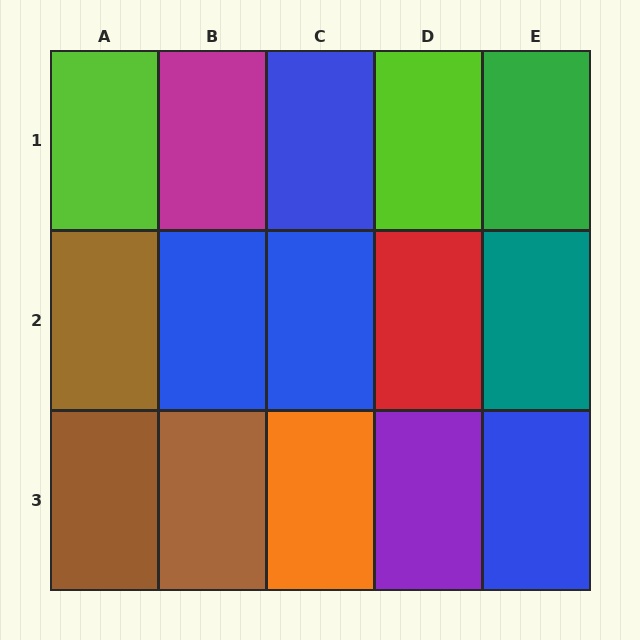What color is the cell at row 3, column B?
Brown.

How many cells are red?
1 cell is red.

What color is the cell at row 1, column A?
Lime.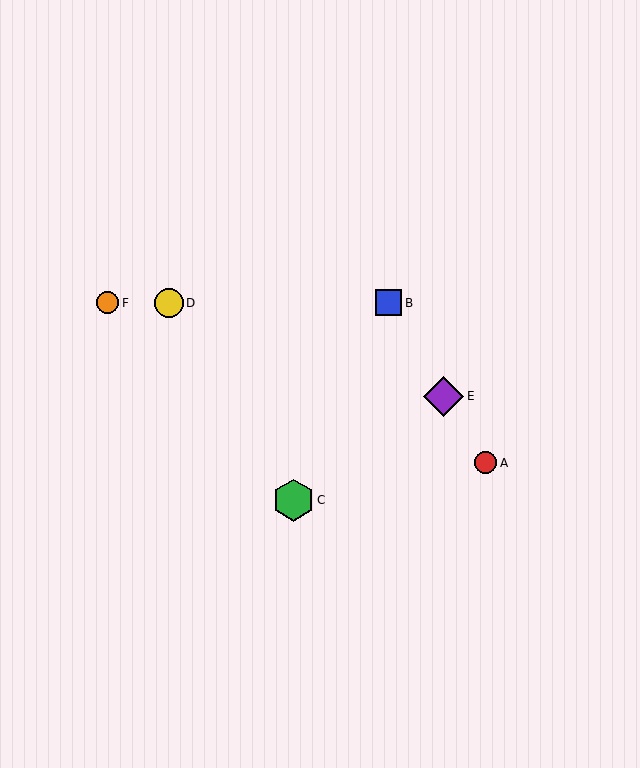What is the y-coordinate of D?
Object D is at y≈303.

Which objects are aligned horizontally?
Objects B, D, F are aligned horizontally.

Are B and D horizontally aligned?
Yes, both are at y≈303.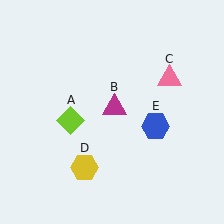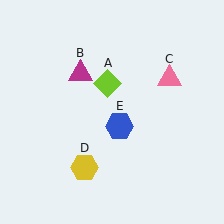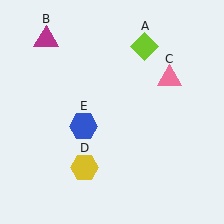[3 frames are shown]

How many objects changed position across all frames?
3 objects changed position: lime diamond (object A), magenta triangle (object B), blue hexagon (object E).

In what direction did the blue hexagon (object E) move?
The blue hexagon (object E) moved left.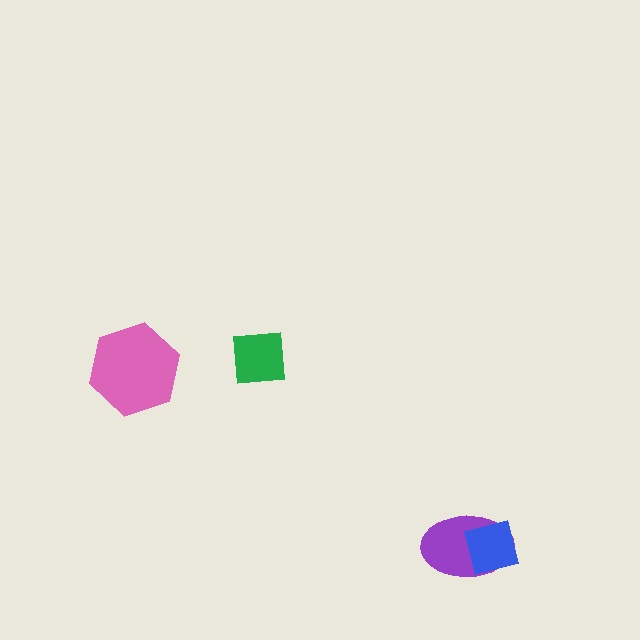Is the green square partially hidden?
No, no other shape covers it.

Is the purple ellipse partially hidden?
Yes, it is partially covered by another shape.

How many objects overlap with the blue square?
1 object overlaps with the blue square.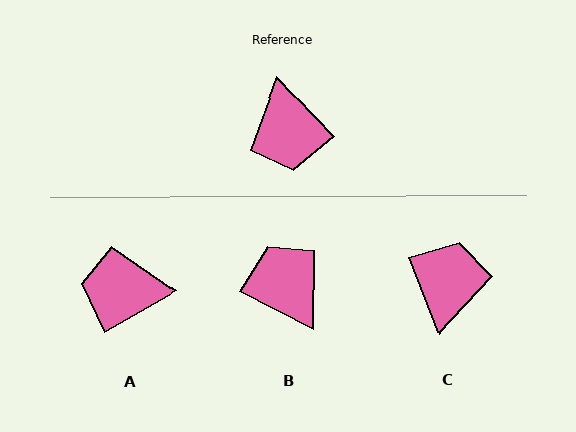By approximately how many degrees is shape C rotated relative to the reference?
Approximately 157 degrees counter-clockwise.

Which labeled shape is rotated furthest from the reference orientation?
B, about 161 degrees away.